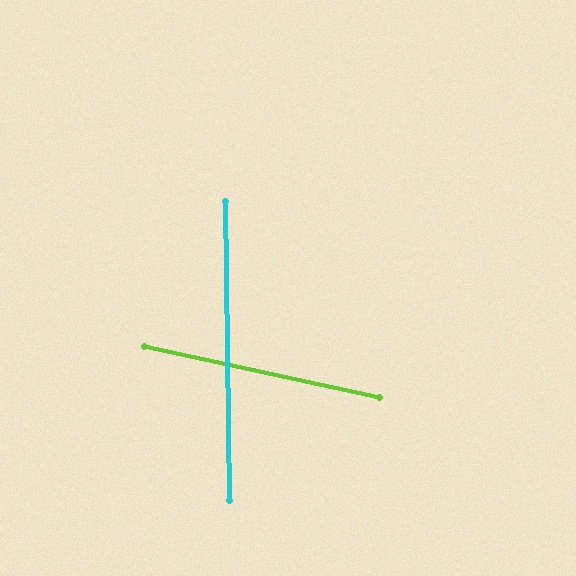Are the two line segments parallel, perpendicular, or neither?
Neither parallel nor perpendicular — they differ by about 77°.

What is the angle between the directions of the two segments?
Approximately 77 degrees.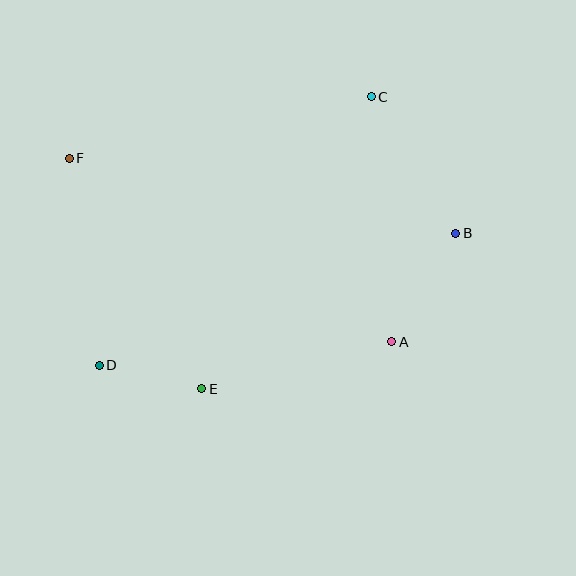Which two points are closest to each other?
Points D and E are closest to each other.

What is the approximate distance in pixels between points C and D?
The distance between C and D is approximately 382 pixels.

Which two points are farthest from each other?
Points B and F are farthest from each other.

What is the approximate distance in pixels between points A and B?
The distance between A and B is approximately 126 pixels.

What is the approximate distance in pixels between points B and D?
The distance between B and D is approximately 381 pixels.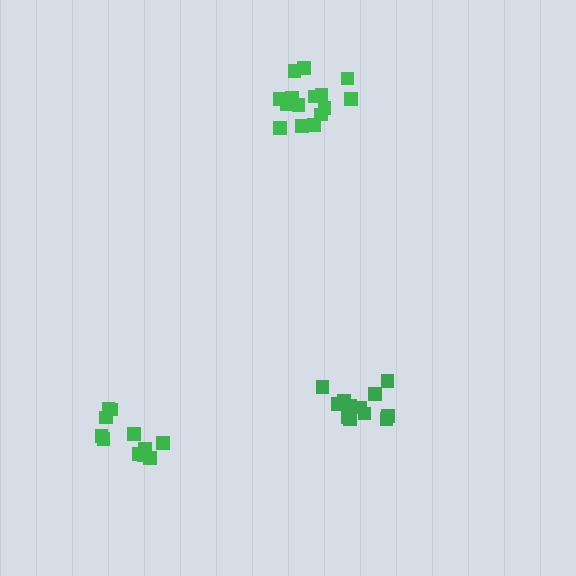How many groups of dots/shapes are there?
There are 3 groups.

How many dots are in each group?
Group 1: 15 dots, Group 2: 12 dots, Group 3: 11 dots (38 total).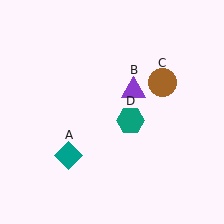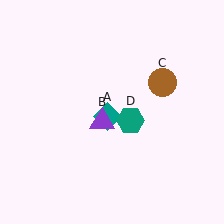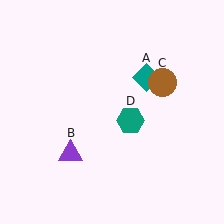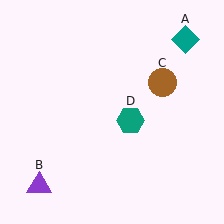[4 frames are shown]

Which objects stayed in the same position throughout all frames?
Brown circle (object C) and teal hexagon (object D) remained stationary.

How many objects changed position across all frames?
2 objects changed position: teal diamond (object A), purple triangle (object B).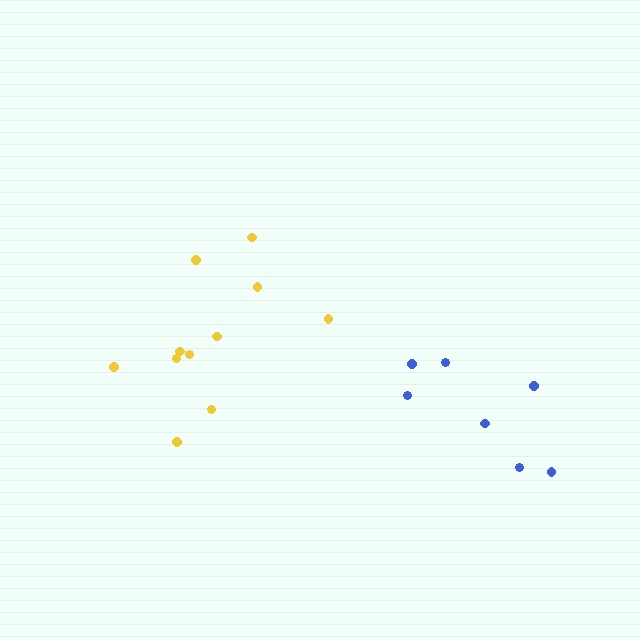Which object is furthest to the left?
The yellow cluster is leftmost.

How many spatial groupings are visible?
There are 2 spatial groupings.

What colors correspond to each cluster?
The clusters are colored: blue, yellow.